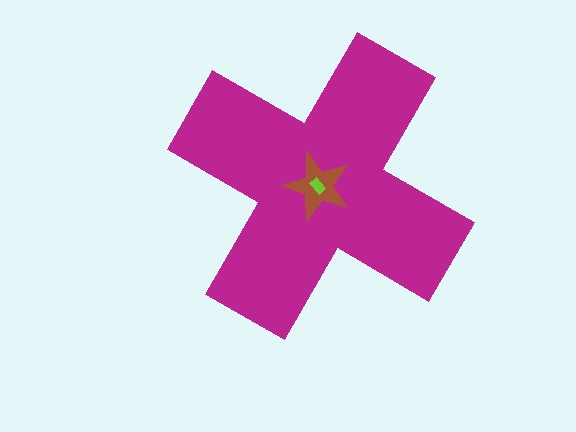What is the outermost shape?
The magenta cross.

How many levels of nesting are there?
3.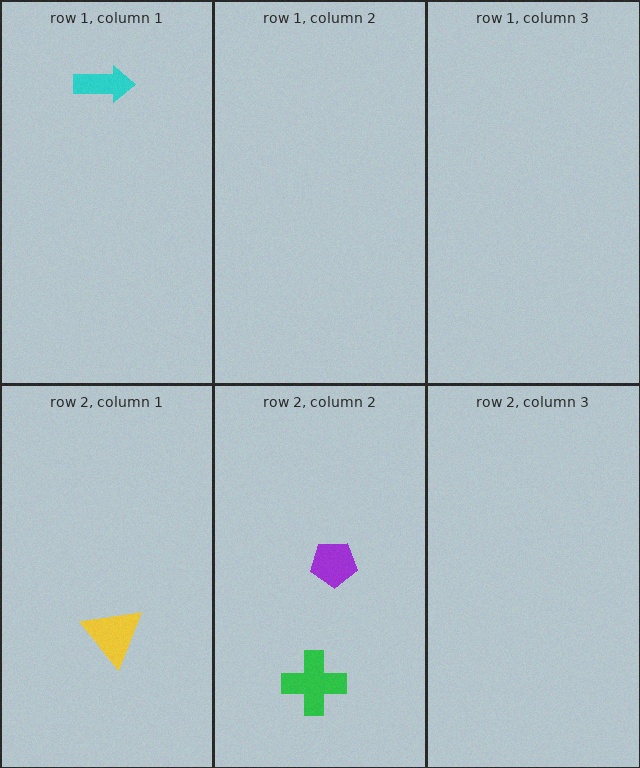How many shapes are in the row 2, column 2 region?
2.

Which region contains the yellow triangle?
The row 2, column 1 region.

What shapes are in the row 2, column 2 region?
The green cross, the purple pentagon.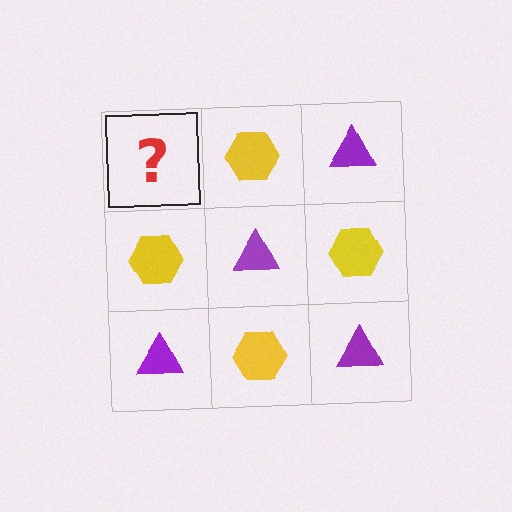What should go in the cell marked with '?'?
The missing cell should contain a purple triangle.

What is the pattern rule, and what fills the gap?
The rule is that it alternates purple triangle and yellow hexagon in a checkerboard pattern. The gap should be filled with a purple triangle.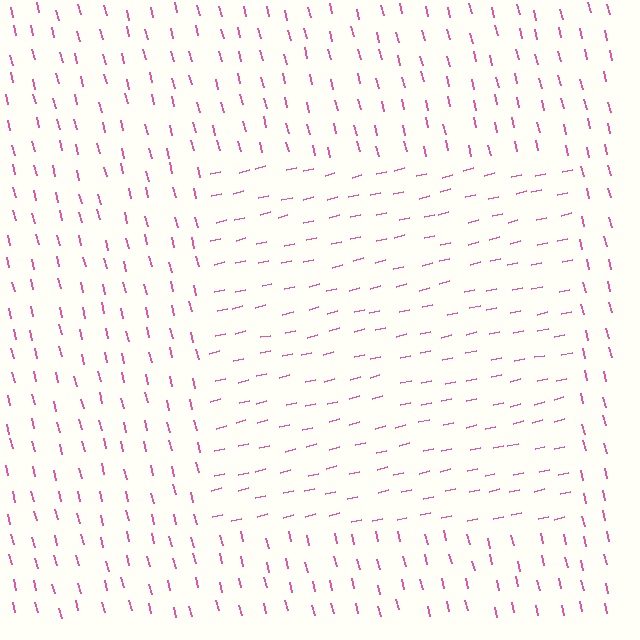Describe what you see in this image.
The image is filled with small pink line segments. A rectangle region in the image has lines oriented differently from the surrounding lines, creating a visible texture boundary.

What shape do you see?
I see a rectangle.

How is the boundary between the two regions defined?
The boundary is defined purely by a change in line orientation (approximately 90 degrees difference). All lines are the same color and thickness.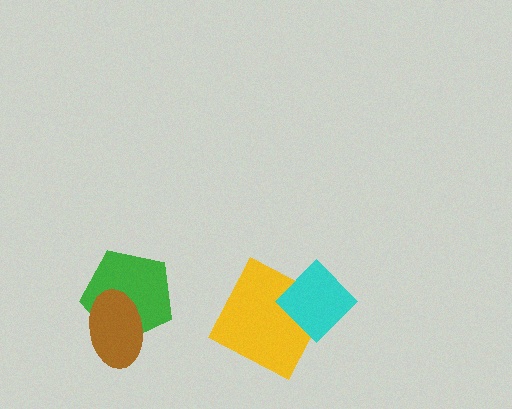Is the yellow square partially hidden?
Yes, it is partially covered by another shape.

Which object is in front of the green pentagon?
The brown ellipse is in front of the green pentagon.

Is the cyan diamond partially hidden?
No, no other shape covers it.